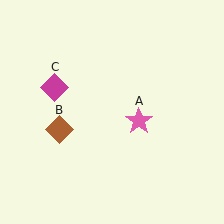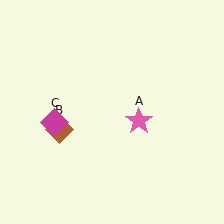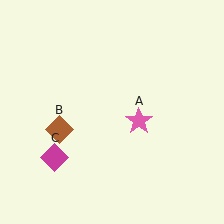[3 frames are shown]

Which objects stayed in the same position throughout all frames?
Pink star (object A) and brown diamond (object B) remained stationary.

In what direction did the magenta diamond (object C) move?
The magenta diamond (object C) moved down.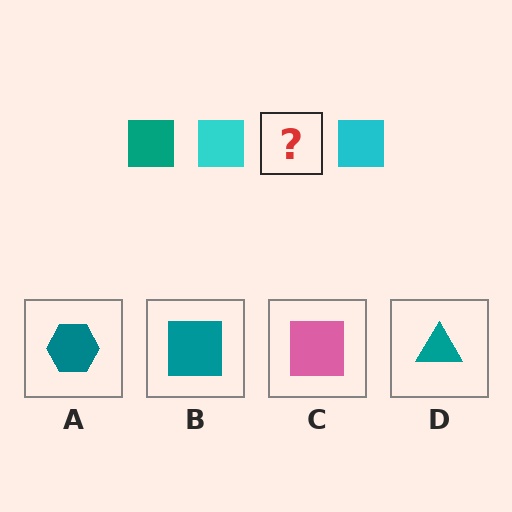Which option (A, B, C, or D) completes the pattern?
B.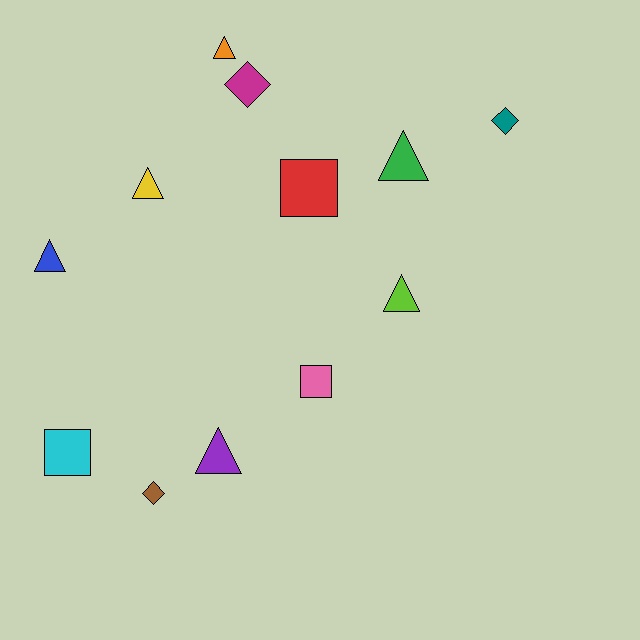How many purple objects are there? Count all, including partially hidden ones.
There is 1 purple object.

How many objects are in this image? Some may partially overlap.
There are 12 objects.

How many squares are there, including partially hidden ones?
There are 3 squares.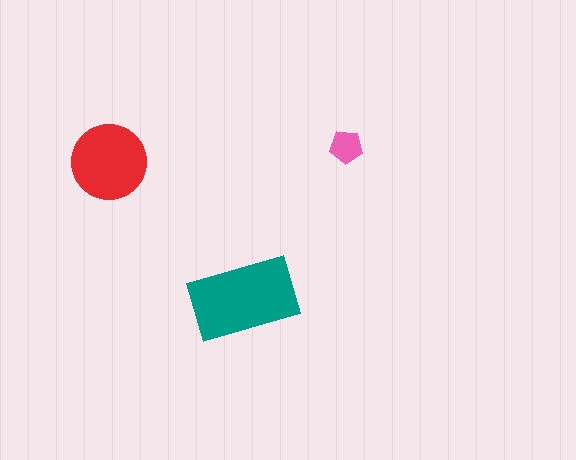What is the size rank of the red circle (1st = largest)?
2nd.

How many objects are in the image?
There are 3 objects in the image.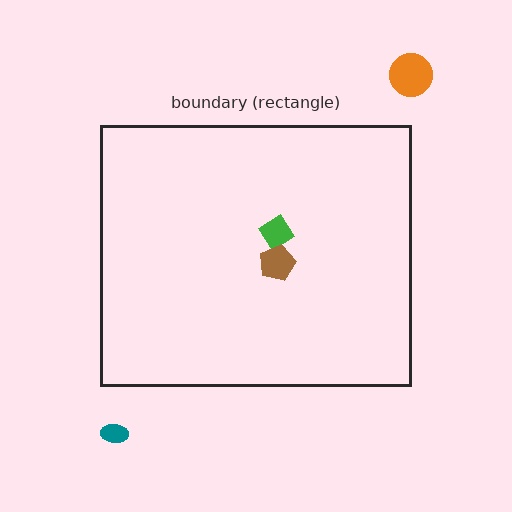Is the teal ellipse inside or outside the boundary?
Outside.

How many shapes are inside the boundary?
2 inside, 2 outside.